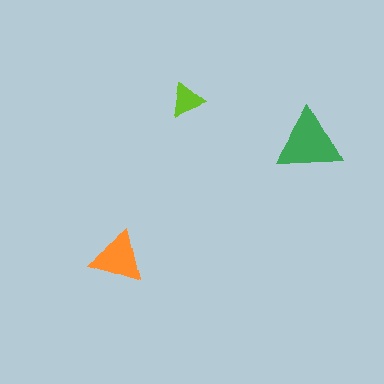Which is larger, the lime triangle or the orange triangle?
The orange one.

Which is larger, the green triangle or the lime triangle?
The green one.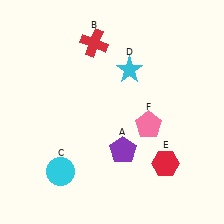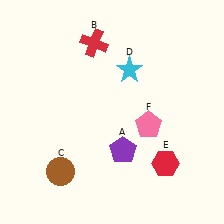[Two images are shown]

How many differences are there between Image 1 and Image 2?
There is 1 difference between the two images.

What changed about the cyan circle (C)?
In Image 1, C is cyan. In Image 2, it changed to brown.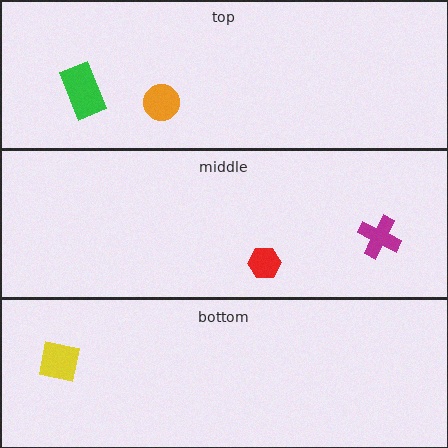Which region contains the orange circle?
The top region.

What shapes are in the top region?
The green rectangle, the orange circle.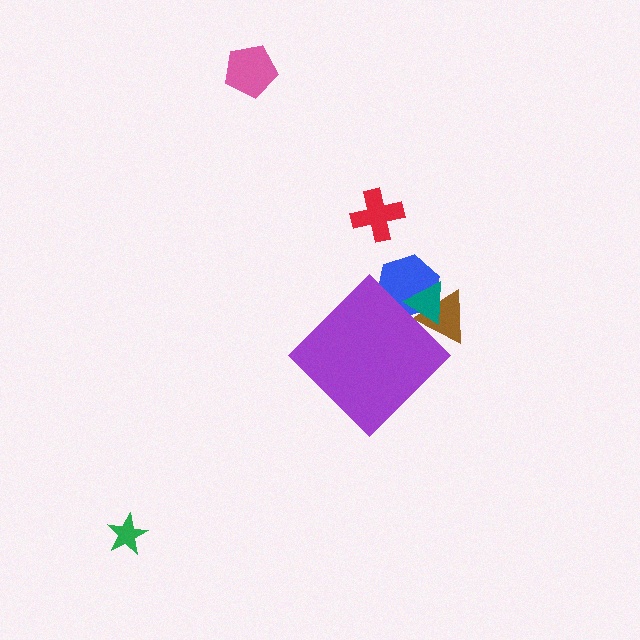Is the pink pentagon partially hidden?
No, the pink pentagon is fully visible.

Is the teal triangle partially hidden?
Yes, the teal triangle is partially hidden behind the purple diamond.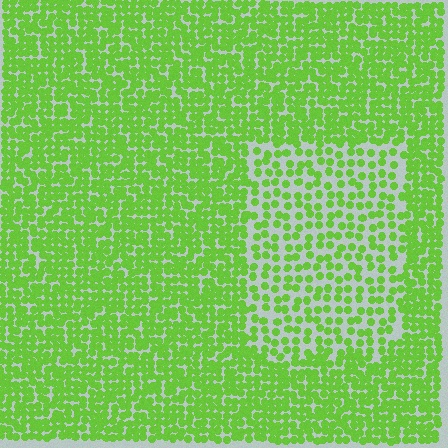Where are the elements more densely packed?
The elements are more densely packed outside the rectangle boundary.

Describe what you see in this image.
The image contains small lime elements arranged at two different densities. A rectangle-shaped region is visible where the elements are less densely packed than the surrounding area.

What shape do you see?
I see a rectangle.